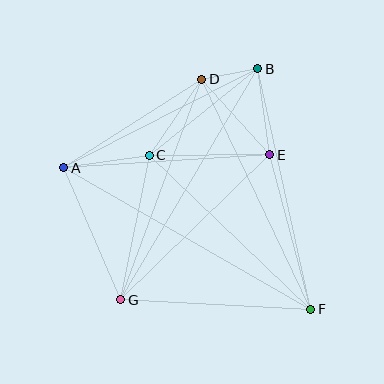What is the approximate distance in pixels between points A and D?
The distance between A and D is approximately 163 pixels.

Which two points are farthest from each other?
Points A and F are farthest from each other.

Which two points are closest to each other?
Points B and D are closest to each other.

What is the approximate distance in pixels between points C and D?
The distance between C and D is approximately 92 pixels.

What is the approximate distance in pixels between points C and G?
The distance between C and G is approximately 147 pixels.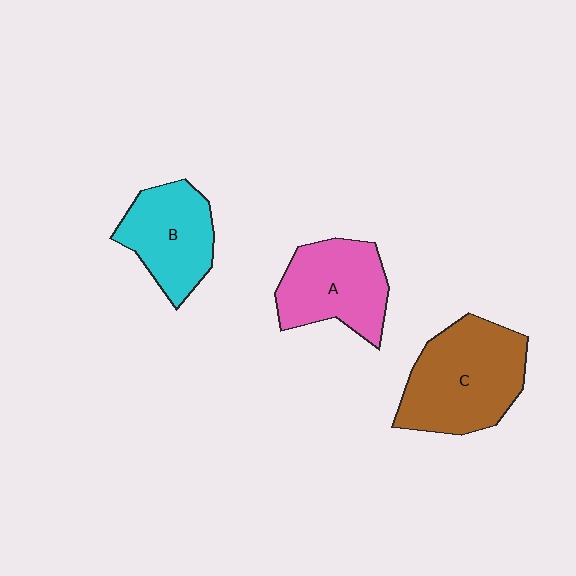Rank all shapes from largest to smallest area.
From largest to smallest: C (brown), A (pink), B (cyan).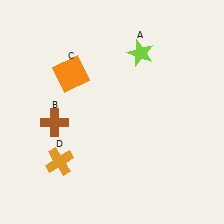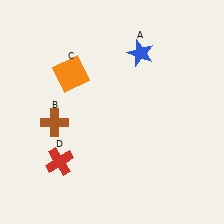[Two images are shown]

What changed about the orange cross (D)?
In Image 1, D is orange. In Image 2, it changed to red.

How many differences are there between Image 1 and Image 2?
There are 2 differences between the two images.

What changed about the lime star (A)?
In Image 1, A is lime. In Image 2, it changed to blue.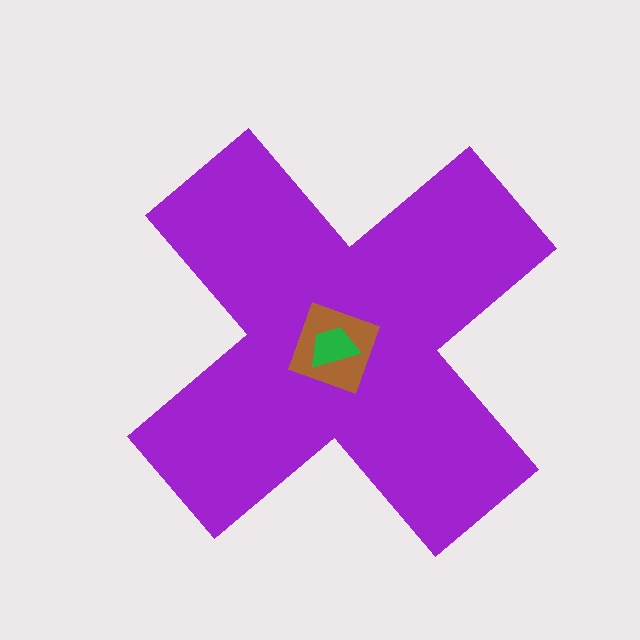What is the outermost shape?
The purple cross.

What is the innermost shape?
The green trapezoid.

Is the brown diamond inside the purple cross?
Yes.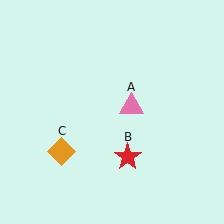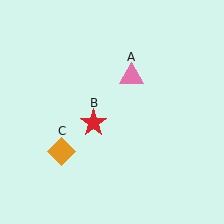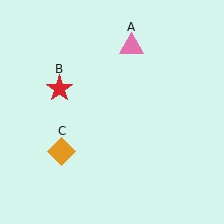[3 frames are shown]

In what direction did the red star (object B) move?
The red star (object B) moved up and to the left.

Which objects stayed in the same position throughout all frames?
Orange diamond (object C) remained stationary.